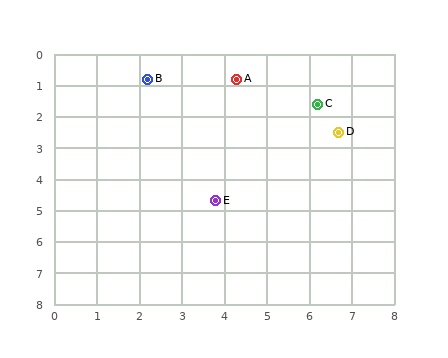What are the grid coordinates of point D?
Point D is at approximately (6.7, 2.5).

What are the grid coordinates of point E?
Point E is at approximately (3.8, 4.7).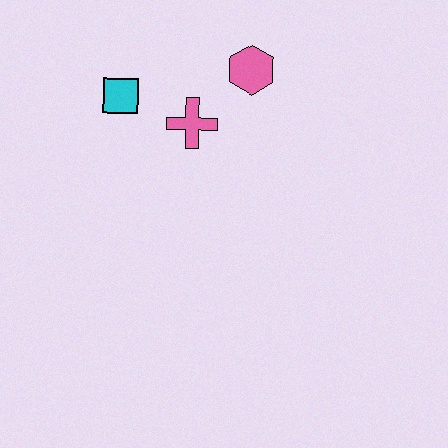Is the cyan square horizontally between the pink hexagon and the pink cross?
No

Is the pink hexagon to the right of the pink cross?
Yes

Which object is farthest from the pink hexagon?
The cyan square is farthest from the pink hexagon.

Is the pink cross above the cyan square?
No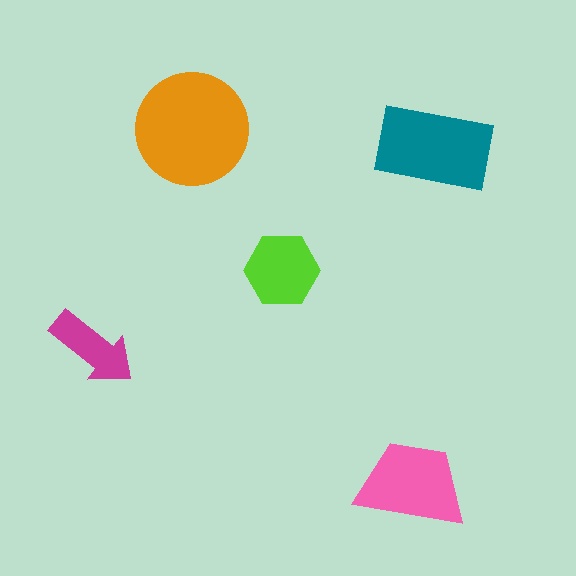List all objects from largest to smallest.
The orange circle, the teal rectangle, the pink trapezoid, the lime hexagon, the magenta arrow.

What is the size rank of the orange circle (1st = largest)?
1st.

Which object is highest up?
The orange circle is topmost.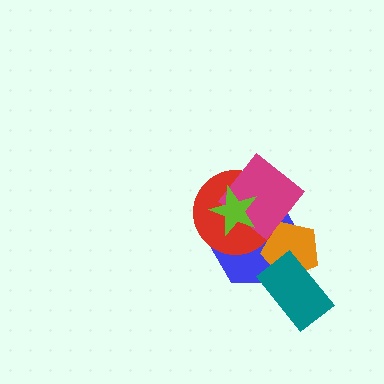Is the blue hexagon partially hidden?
Yes, it is partially covered by another shape.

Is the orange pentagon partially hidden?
Yes, it is partially covered by another shape.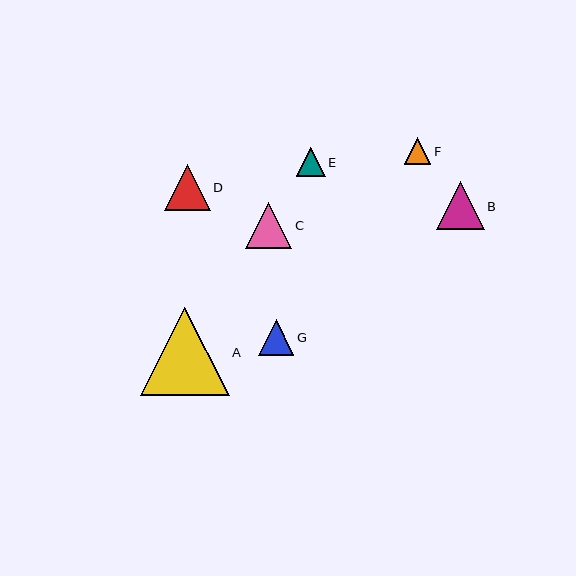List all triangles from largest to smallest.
From largest to smallest: A, B, C, D, G, E, F.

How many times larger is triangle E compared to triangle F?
Triangle E is approximately 1.1 times the size of triangle F.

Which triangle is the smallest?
Triangle F is the smallest with a size of approximately 26 pixels.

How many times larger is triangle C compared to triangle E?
Triangle C is approximately 1.6 times the size of triangle E.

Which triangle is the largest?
Triangle A is the largest with a size of approximately 88 pixels.